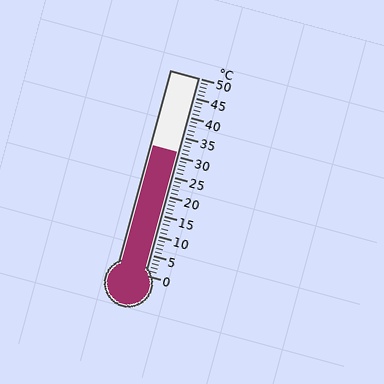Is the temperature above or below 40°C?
The temperature is below 40°C.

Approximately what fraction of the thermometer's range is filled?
The thermometer is filled to approximately 60% of its range.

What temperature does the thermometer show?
The thermometer shows approximately 31°C.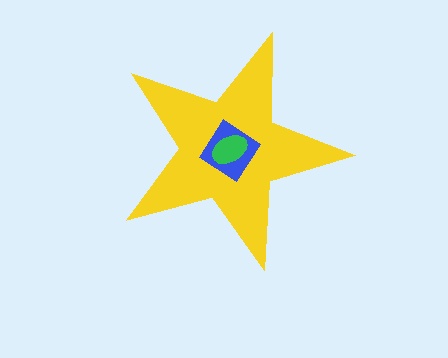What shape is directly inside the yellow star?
The blue diamond.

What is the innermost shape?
The green ellipse.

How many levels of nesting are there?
3.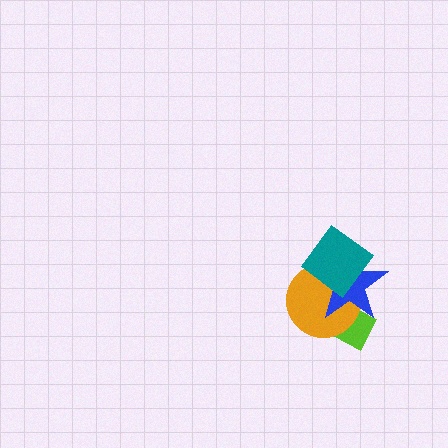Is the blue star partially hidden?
Yes, it is partially covered by another shape.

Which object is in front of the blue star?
The teal diamond is in front of the blue star.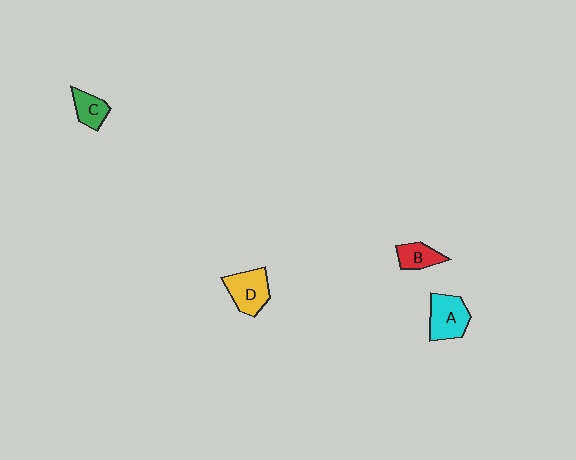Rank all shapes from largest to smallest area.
From largest to smallest: A (cyan), D (yellow), B (red), C (green).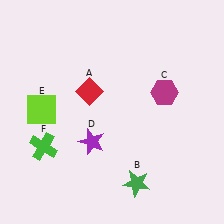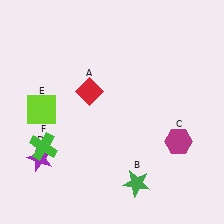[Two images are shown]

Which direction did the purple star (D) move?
The purple star (D) moved left.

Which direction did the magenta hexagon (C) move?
The magenta hexagon (C) moved down.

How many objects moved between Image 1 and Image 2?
2 objects moved between the two images.